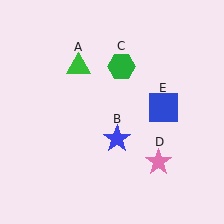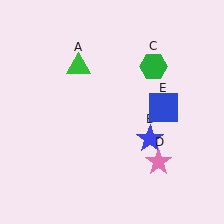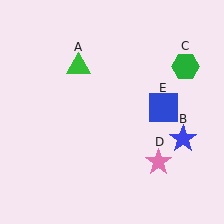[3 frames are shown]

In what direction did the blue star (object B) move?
The blue star (object B) moved right.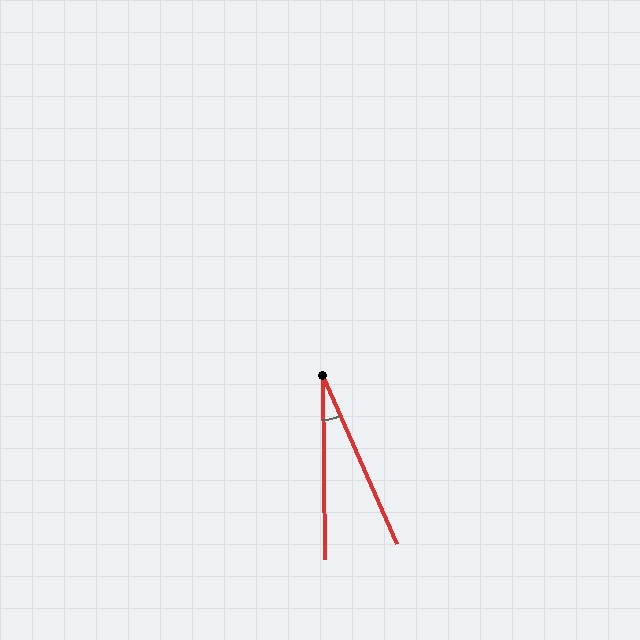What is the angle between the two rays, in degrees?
Approximately 23 degrees.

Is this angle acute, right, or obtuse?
It is acute.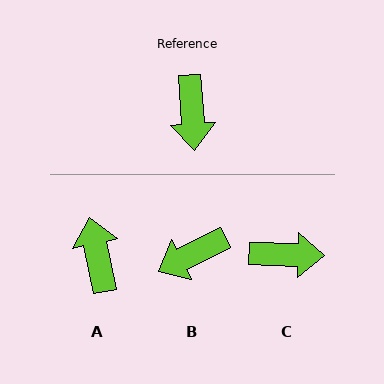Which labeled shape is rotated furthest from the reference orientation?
A, about 172 degrees away.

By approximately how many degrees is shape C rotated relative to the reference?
Approximately 84 degrees counter-clockwise.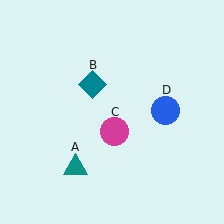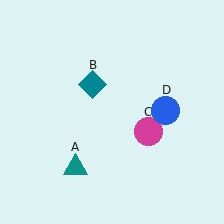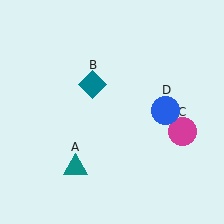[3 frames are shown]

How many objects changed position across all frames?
1 object changed position: magenta circle (object C).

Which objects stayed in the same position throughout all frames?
Teal triangle (object A) and teal diamond (object B) and blue circle (object D) remained stationary.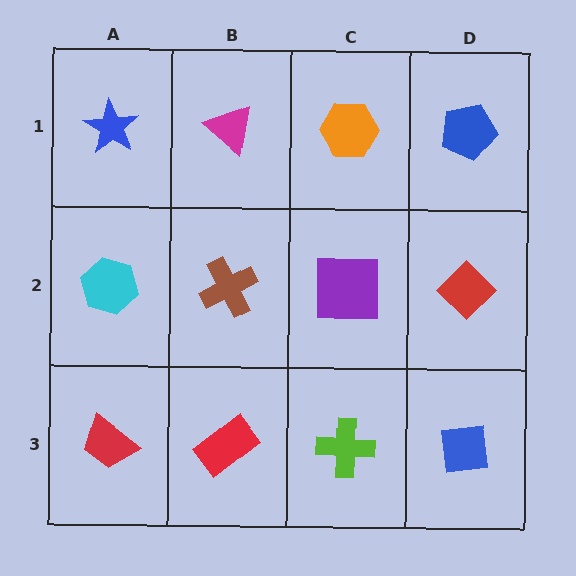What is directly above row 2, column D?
A blue pentagon.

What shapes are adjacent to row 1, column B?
A brown cross (row 2, column B), a blue star (row 1, column A), an orange hexagon (row 1, column C).